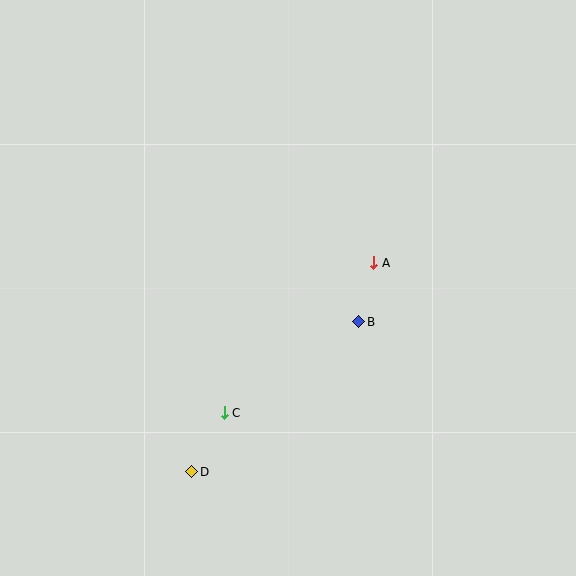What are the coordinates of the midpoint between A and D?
The midpoint between A and D is at (283, 367).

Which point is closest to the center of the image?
Point B at (359, 322) is closest to the center.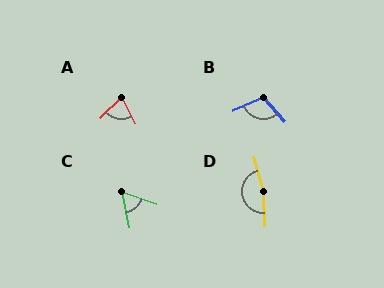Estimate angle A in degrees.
Approximately 73 degrees.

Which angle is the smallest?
C, at approximately 60 degrees.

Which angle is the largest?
D, at approximately 168 degrees.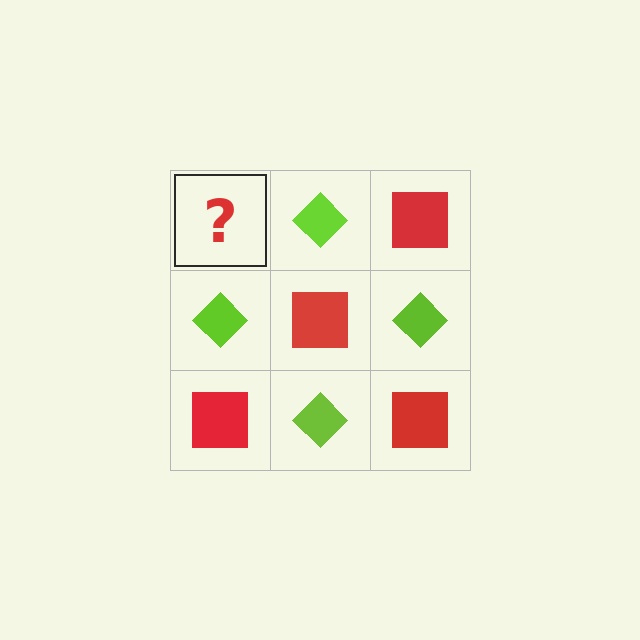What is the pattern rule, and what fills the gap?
The rule is that it alternates red square and lime diamond in a checkerboard pattern. The gap should be filled with a red square.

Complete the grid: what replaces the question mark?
The question mark should be replaced with a red square.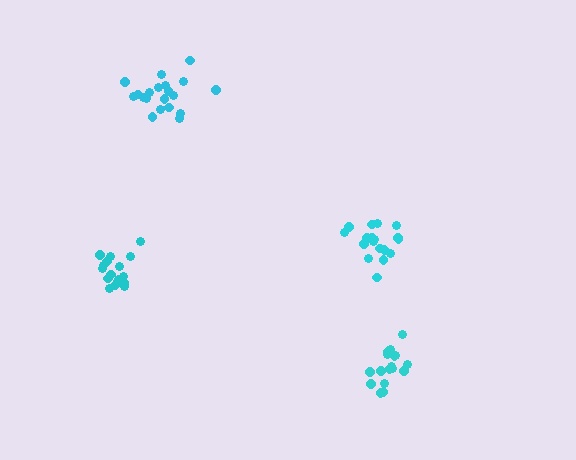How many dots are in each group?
Group 1: 17 dots, Group 2: 18 dots, Group 3: 20 dots, Group 4: 18 dots (73 total).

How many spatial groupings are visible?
There are 4 spatial groupings.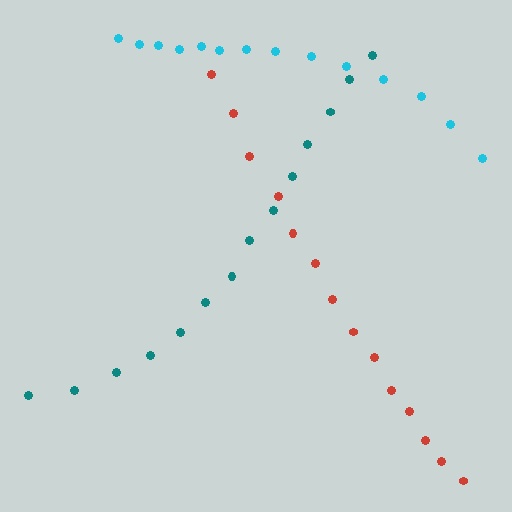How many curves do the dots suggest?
There are 3 distinct paths.